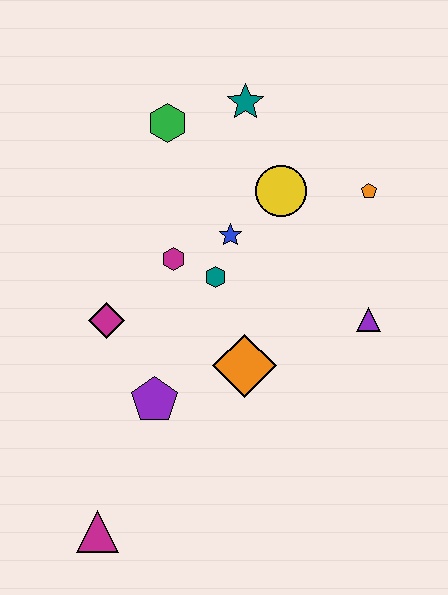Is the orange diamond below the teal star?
Yes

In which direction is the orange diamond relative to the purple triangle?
The orange diamond is to the left of the purple triangle.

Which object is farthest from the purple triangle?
The magenta triangle is farthest from the purple triangle.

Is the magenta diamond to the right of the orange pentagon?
No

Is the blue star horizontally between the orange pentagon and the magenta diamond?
Yes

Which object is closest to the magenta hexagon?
The teal hexagon is closest to the magenta hexagon.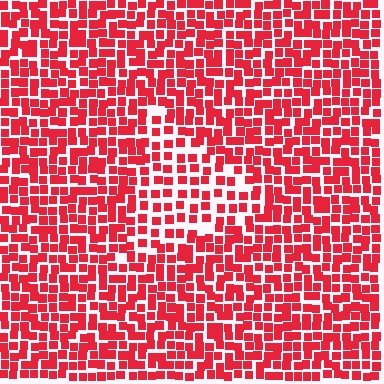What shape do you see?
I see a triangle.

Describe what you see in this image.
The image contains small red elements arranged at two different densities. A triangle-shaped region is visible where the elements are less densely packed than the surrounding area.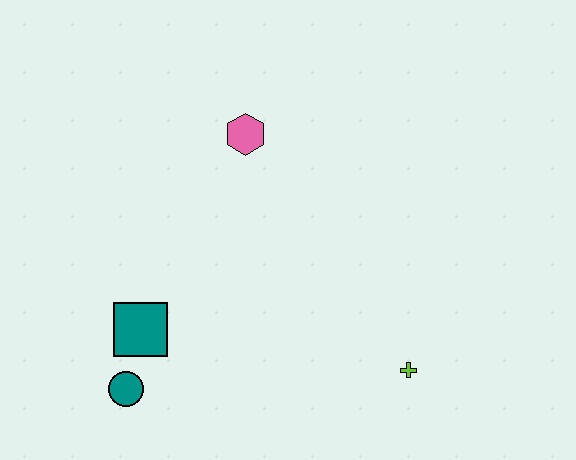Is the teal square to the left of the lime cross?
Yes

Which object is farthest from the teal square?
The lime cross is farthest from the teal square.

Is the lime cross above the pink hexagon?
No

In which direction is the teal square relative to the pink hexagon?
The teal square is below the pink hexagon.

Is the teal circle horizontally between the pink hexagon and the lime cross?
No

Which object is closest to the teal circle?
The teal square is closest to the teal circle.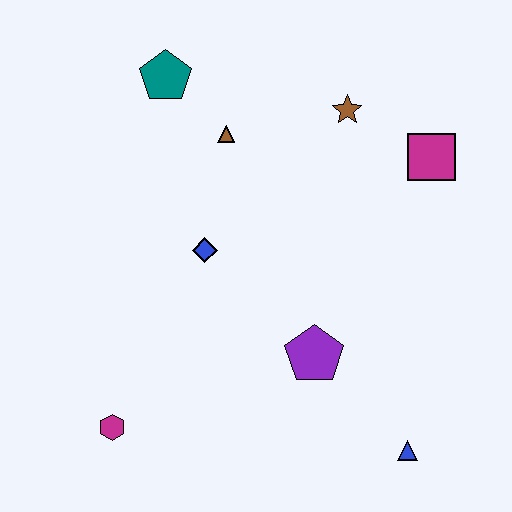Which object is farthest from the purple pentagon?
The teal pentagon is farthest from the purple pentagon.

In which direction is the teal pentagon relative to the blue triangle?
The teal pentagon is above the blue triangle.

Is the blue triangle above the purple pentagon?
No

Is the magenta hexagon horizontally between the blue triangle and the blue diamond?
No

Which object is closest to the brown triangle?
The teal pentagon is closest to the brown triangle.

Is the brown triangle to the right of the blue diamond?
Yes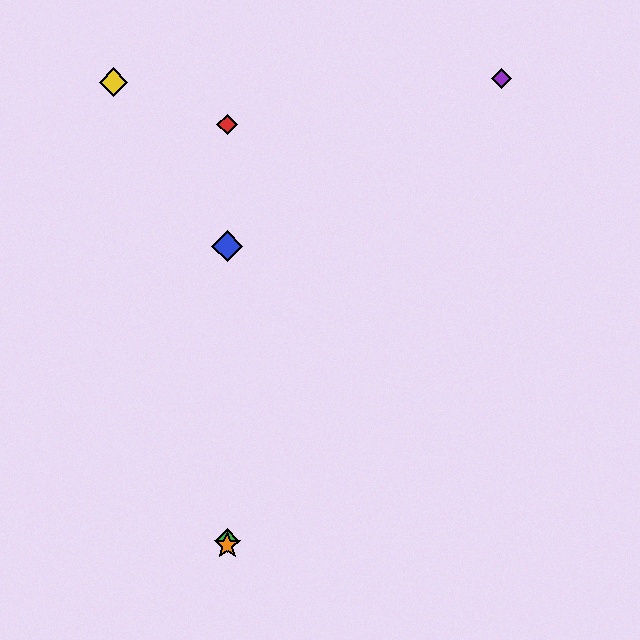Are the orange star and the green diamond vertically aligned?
Yes, both are at x≈227.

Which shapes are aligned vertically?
The red diamond, the blue diamond, the green diamond, the orange star are aligned vertically.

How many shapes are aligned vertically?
4 shapes (the red diamond, the blue diamond, the green diamond, the orange star) are aligned vertically.